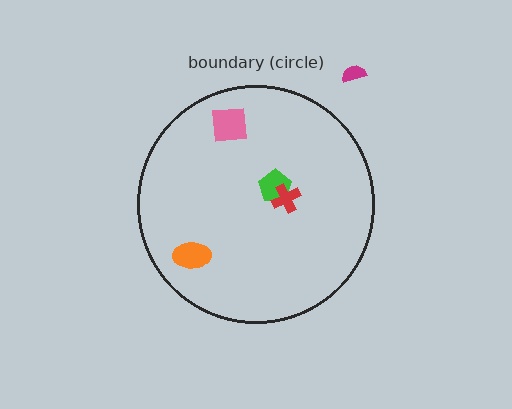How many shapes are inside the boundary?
4 inside, 1 outside.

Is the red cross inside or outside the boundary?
Inside.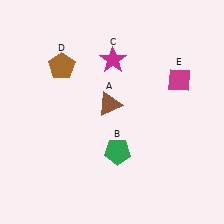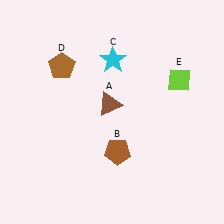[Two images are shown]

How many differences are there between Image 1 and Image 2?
There are 3 differences between the two images.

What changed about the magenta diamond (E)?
In Image 1, E is magenta. In Image 2, it changed to lime.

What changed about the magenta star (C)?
In Image 1, C is magenta. In Image 2, it changed to cyan.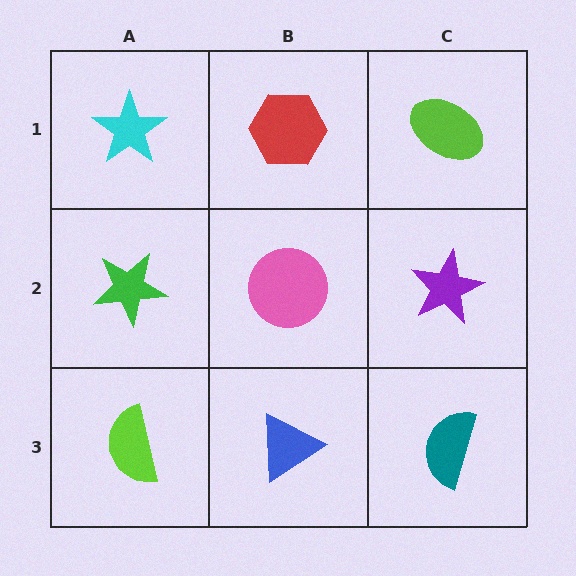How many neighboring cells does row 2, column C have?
3.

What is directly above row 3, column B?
A pink circle.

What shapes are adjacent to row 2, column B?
A red hexagon (row 1, column B), a blue triangle (row 3, column B), a green star (row 2, column A), a purple star (row 2, column C).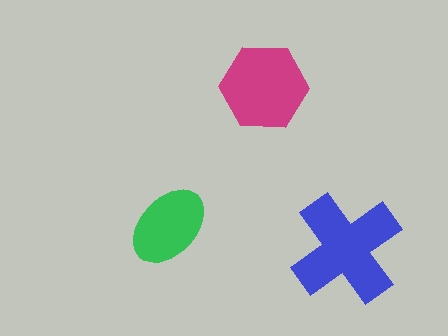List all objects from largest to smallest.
The blue cross, the magenta hexagon, the green ellipse.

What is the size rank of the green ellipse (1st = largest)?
3rd.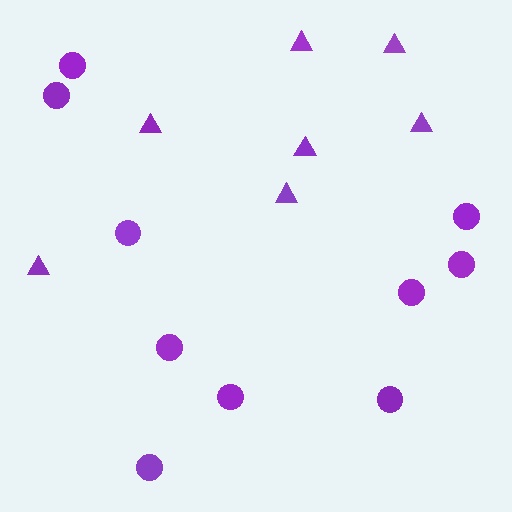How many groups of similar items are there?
There are 2 groups: one group of triangles (7) and one group of circles (10).